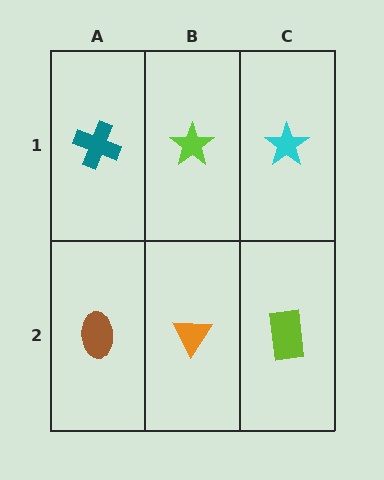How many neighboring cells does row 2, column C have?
2.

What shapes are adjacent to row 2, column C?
A cyan star (row 1, column C), an orange triangle (row 2, column B).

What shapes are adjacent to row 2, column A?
A teal cross (row 1, column A), an orange triangle (row 2, column B).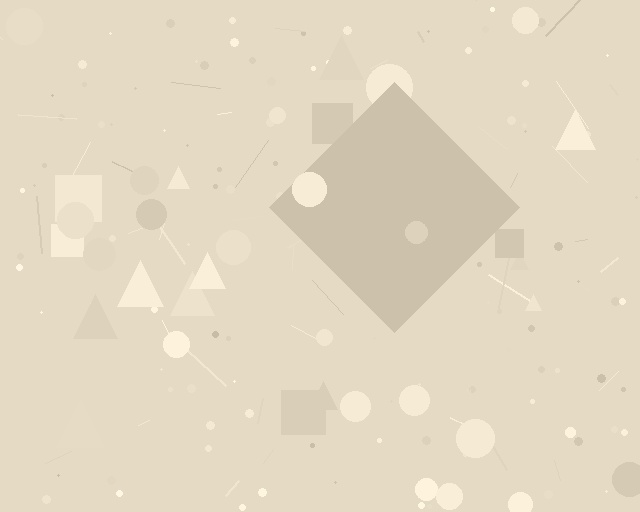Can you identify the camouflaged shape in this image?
The camouflaged shape is a diamond.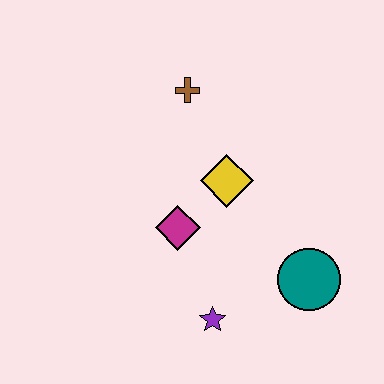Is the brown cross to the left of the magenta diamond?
No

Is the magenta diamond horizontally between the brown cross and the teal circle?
No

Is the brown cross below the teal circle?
No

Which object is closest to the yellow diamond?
The magenta diamond is closest to the yellow diamond.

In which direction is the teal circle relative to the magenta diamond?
The teal circle is to the right of the magenta diamond.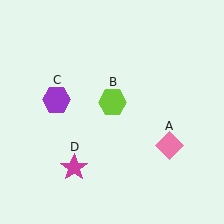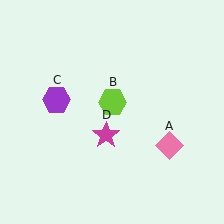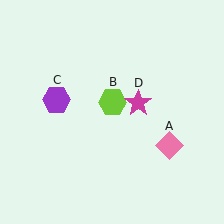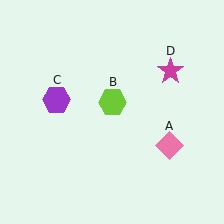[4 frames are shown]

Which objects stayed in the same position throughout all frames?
Pink diamond (object A) and lime hexagon (object B) and purple hexagon (object C) remained stationary.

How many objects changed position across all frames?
1 object changed position: magenta star (object D).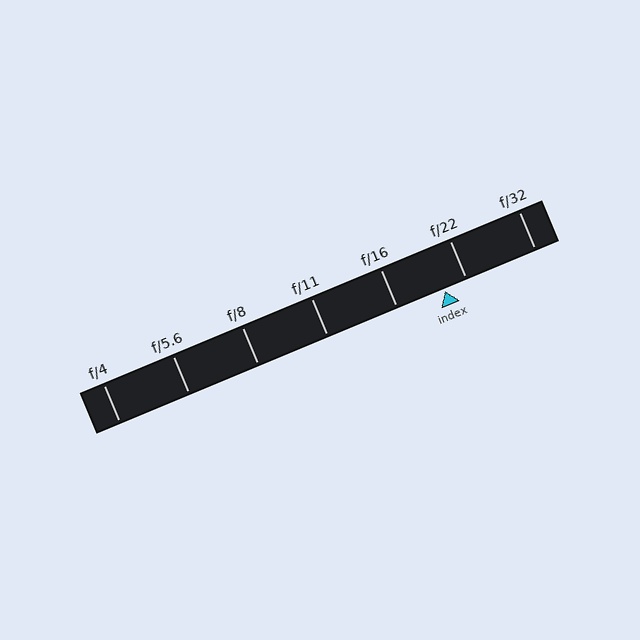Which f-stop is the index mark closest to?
The index mark is closest to f/22.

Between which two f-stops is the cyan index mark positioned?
The index mark is between f/16 and f/22.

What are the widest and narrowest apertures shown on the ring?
The widest aperture shown is f/4 and the narrowest is f/32.